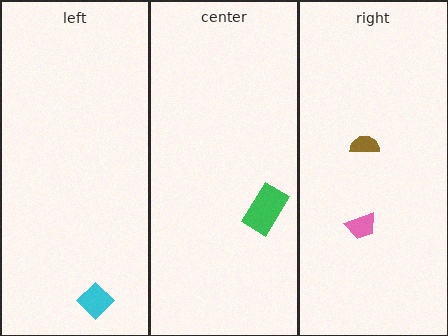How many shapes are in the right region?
2.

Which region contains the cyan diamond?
The left region.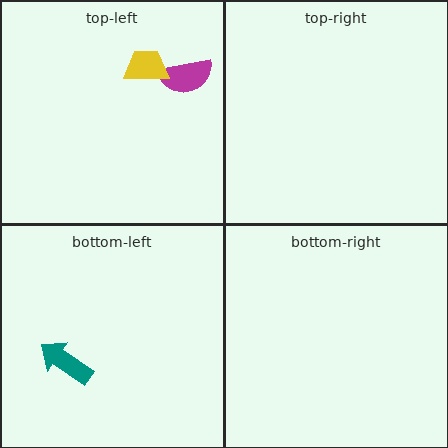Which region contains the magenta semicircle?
The top-left region.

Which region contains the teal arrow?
The bottom-left region.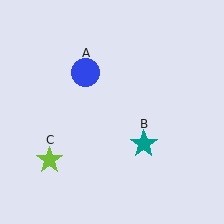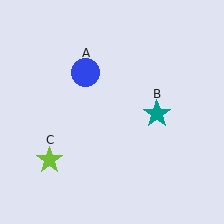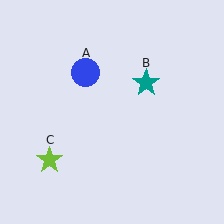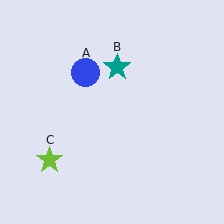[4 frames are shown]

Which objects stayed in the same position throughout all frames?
Blue circle (object A) and lime star (object C) remained stationary.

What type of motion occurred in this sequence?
The teal star (object B) rotated counterclockwise around the center of the scene.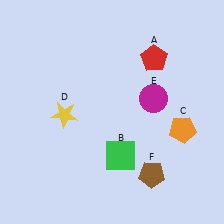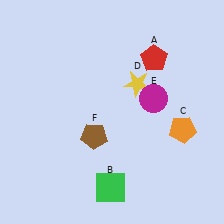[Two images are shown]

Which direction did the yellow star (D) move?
The yellow star (D) moved right.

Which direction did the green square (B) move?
The green square (B) moved down.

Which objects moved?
The objects that moved are: the green square (B), the yellow star (D), the brown pentagon (F).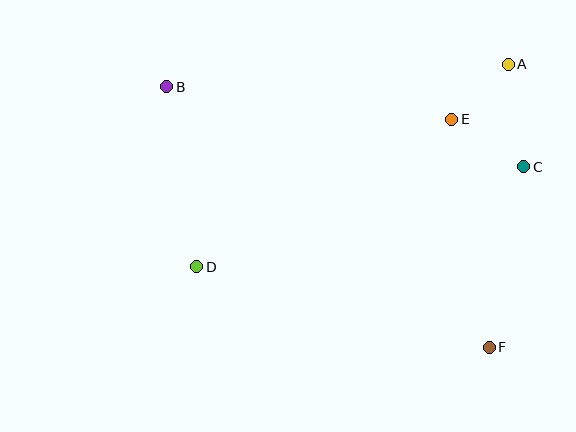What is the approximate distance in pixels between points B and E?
The distance between B and E is approximately 286 pixels.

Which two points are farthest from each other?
Points B and F are farthest from each other.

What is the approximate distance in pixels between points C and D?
The distance between C and D is approximately 342 pixels.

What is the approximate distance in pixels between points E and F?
The distance between E and F is approximately 231 pixels.